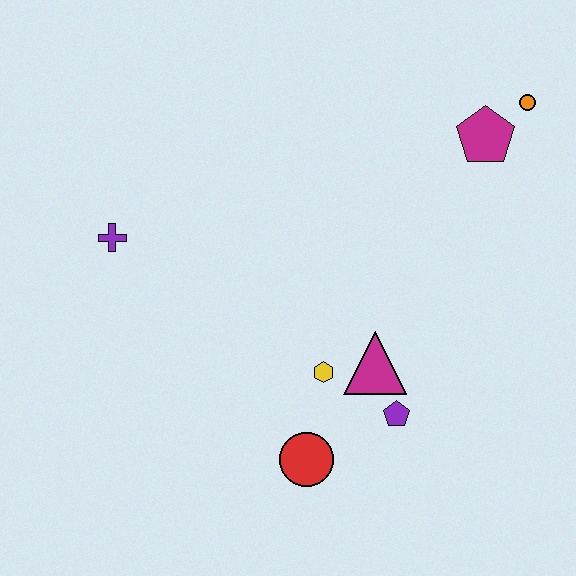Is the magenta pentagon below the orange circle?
Yes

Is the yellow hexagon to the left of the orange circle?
Yes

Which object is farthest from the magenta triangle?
The orange circle is farthest from the magenta triangle.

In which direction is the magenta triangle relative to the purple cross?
The magenta triangle is to the right of the purple cross.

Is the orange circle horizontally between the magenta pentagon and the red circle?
No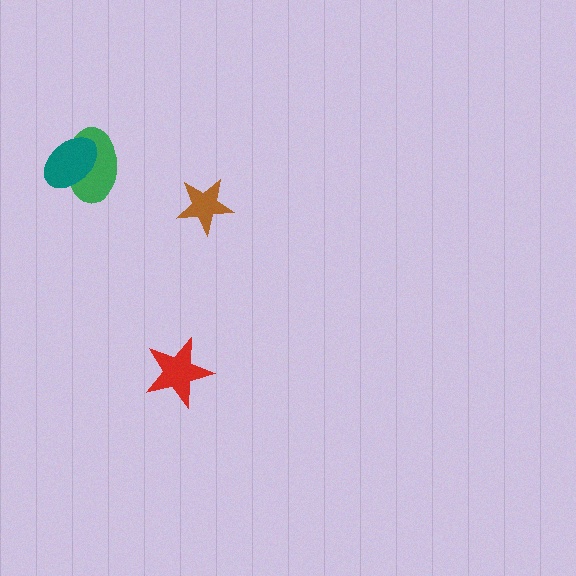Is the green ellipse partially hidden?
Yes, it is partially covered by another shape.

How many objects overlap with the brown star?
0 objects overlap with the brown star.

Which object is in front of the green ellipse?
The teal ellipse is in front of the green ellipse.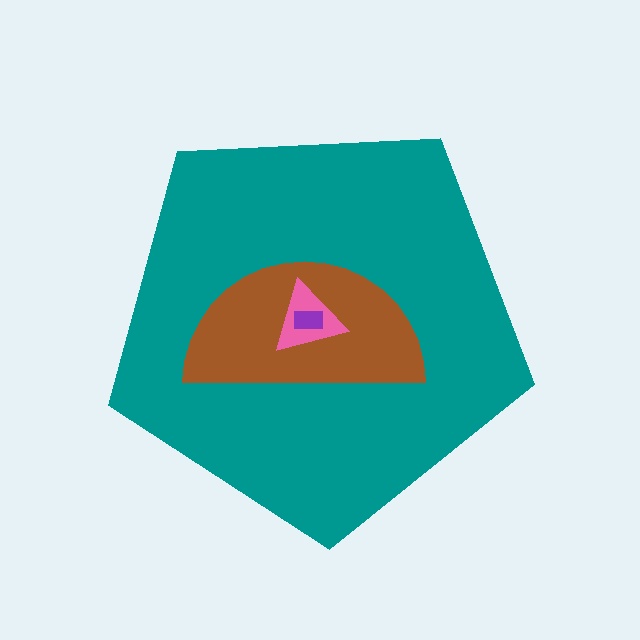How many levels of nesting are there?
4.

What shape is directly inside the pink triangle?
The purple rectangle.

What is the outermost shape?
The teal pentagon.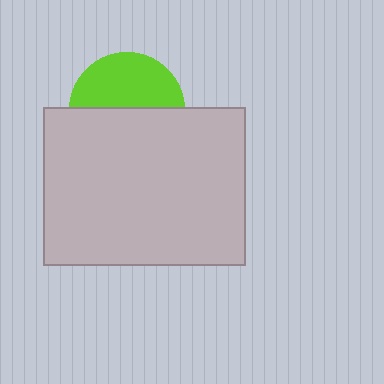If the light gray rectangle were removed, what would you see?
You would see the complete lime circle.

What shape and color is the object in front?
The object in front is a light gray rectangle.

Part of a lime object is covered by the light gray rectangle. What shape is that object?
It is a circle.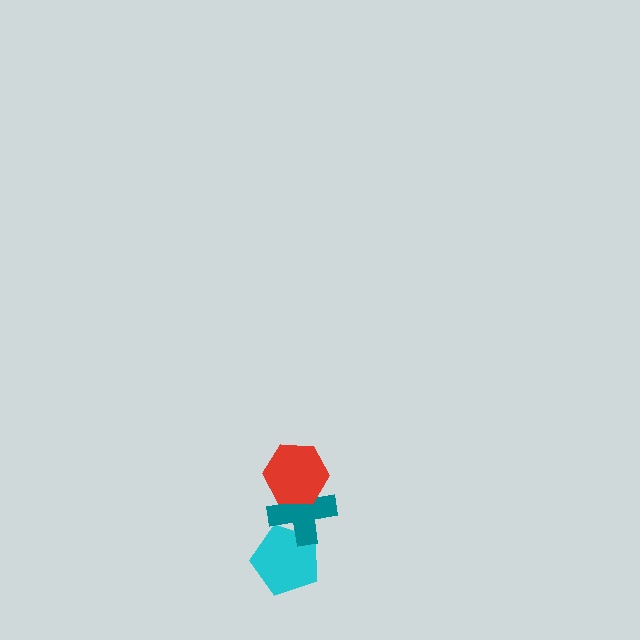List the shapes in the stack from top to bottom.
From top to bottom: the red hexagon, the teal cross, the cyan pentagon.